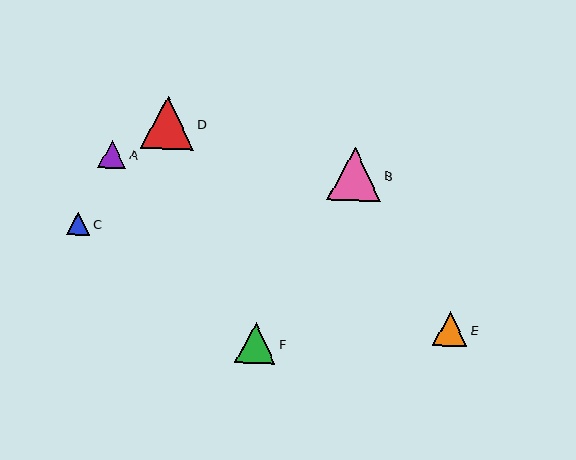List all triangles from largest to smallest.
From largest to smallest: B, D, F, E, A, C.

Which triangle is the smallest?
Triangle C is the smallest with a size of approximately 23 pixels.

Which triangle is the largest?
Triangle B is the largest with a size of approximately 54 pixels.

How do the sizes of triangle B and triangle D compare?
Triangle B and triangle D are approximately the same size.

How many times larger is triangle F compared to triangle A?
Triangle F is approximately 1.4 times the size of triangle A.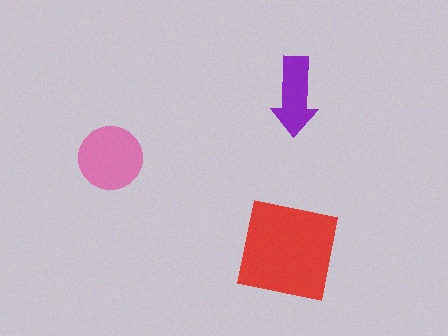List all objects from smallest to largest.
The purple arrow, the pink circle, the red square.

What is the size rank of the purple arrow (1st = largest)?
3rd.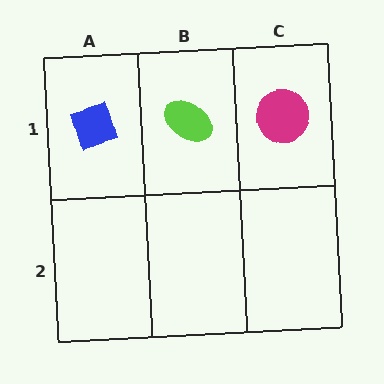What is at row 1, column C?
A magenta circle.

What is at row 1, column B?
A lime ellipse.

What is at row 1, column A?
A blue diamond.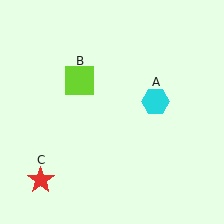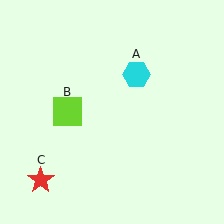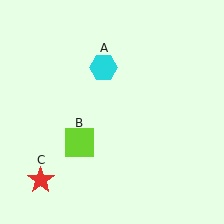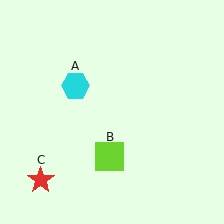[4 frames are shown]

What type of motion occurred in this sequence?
The cyan hexagon (object A), lime square (object B) rotated counterclockwise around the center of the scene.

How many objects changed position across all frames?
2 objects changed position: cyan hexagon (object A), lime square (object B).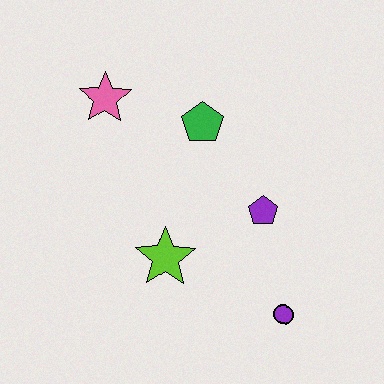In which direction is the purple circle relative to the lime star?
The purple circle is to the right of the lime star.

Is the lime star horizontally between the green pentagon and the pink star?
Yes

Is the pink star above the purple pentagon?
Yes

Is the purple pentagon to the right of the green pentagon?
Yes